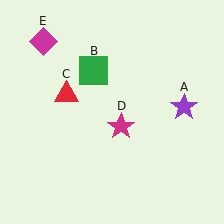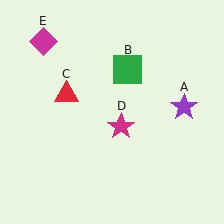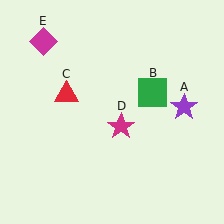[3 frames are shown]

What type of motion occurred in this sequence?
The green square (object B) rotated clockwise around the center of the scene.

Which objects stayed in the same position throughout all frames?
Purple star (object A) and red triangle (object C) and magenta star (object D) and magenta diamond (object E) remained stationary.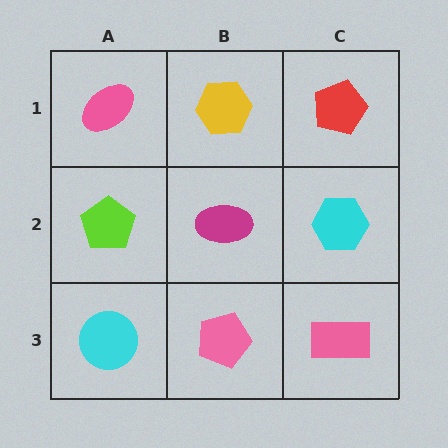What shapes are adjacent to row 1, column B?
A magenta ellipse (row 2, column B), a pink ellipse (row 1, column A), a red pentagon (row 1, column C).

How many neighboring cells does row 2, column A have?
3.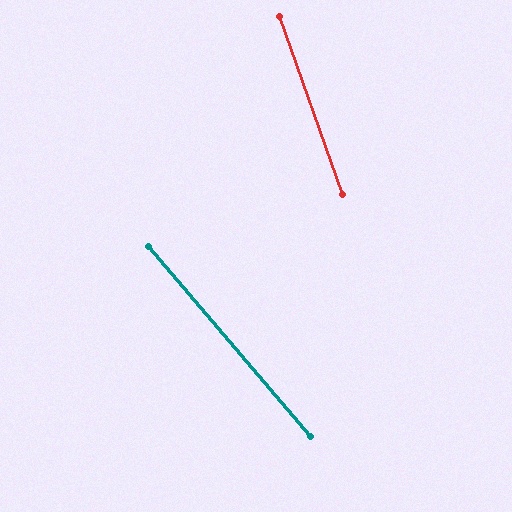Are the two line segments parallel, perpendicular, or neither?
Neither parallel nor perpendicular — they differ by about 21°.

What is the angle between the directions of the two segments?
Approximately 21 degrees.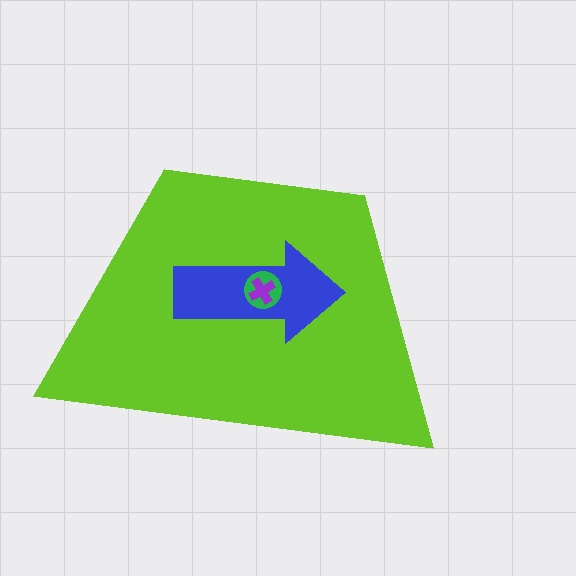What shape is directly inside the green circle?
The purple cross.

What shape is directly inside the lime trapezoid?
The blue arrow.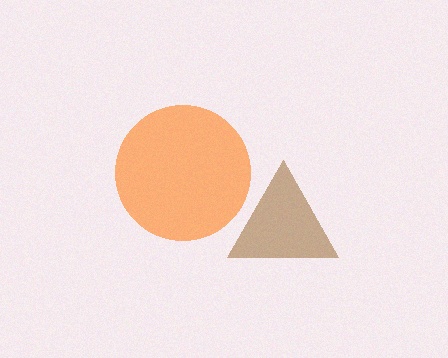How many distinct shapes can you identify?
There are 2 distinct shapes: an orange circle, a brown triangle.